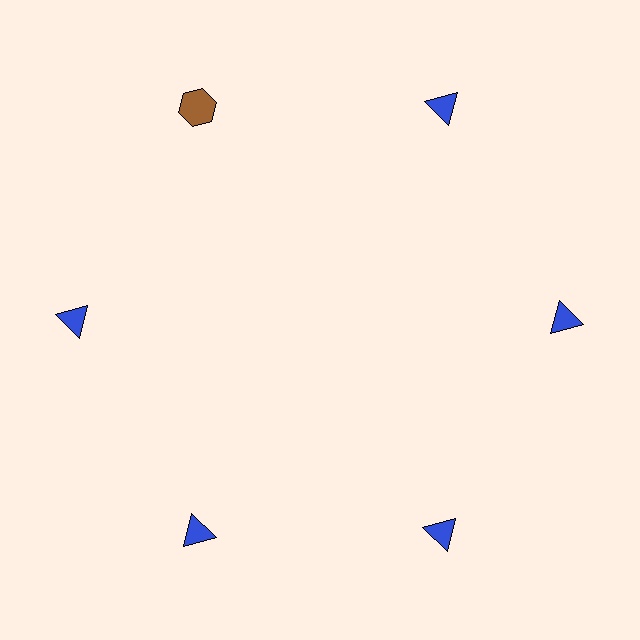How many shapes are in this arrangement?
There are 6 shapes arranged in a ring pattern.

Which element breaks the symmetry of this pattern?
The brown hexagon at roughly the 11 o'clock position breaks the symmetry. All other shapes are blue triangles.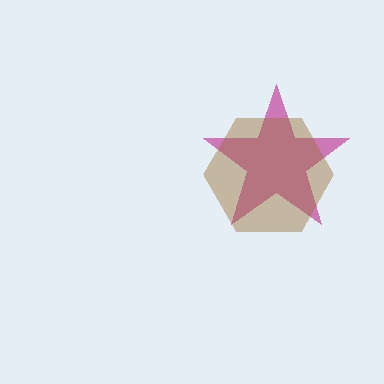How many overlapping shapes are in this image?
There are 2 overlapping shapes in the image.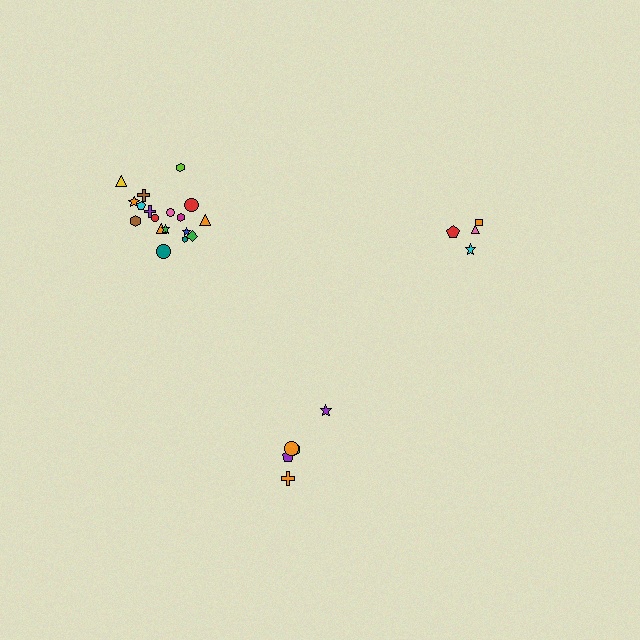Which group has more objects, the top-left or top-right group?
The top-left group.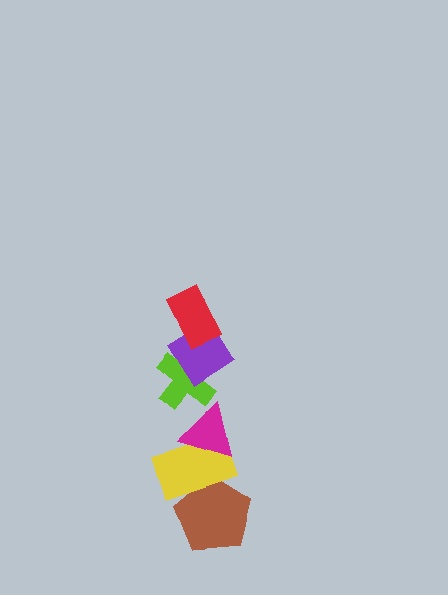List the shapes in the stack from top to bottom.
From top to bottom: the red rectangle, the purple diamond, the lime cross, the magenta triangle, the yellow rectangle, the brown pentagon.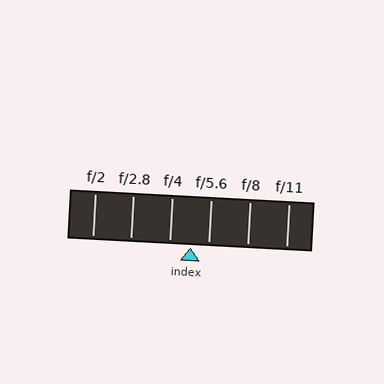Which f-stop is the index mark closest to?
The index mark is closest to f/5.6.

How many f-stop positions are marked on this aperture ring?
There are 6 f-stop positions marked.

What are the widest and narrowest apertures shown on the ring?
The widest aperture shown is f/2 and the narrowest is f/11.